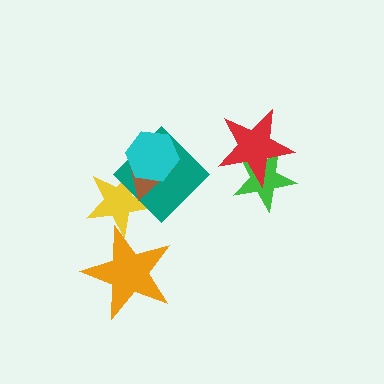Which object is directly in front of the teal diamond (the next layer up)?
The brown triangle is directly in front of the teal diamond.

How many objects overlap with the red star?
1 object overlaps with the red star.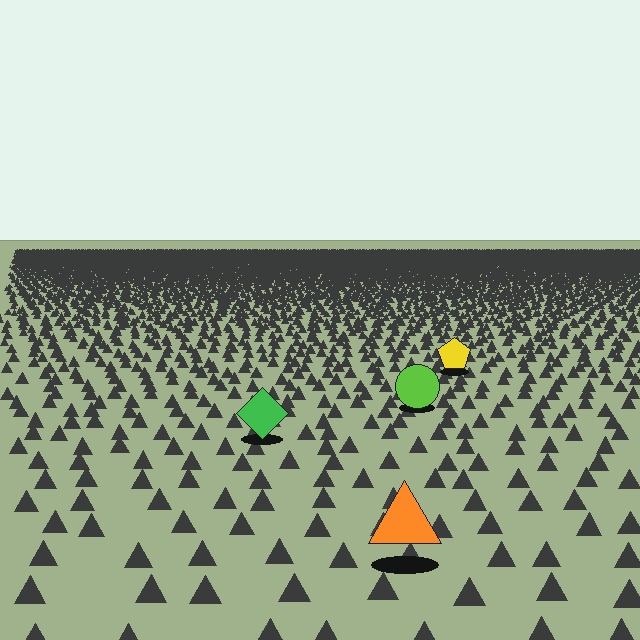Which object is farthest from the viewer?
The yellow pentagon is farthest from the viewer. It appears smaller and the ground texture around it is denser.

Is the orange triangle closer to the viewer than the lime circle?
Yes. The orange triangle is closer — you can tell from the texture gradient: the ground texture is coarser near it.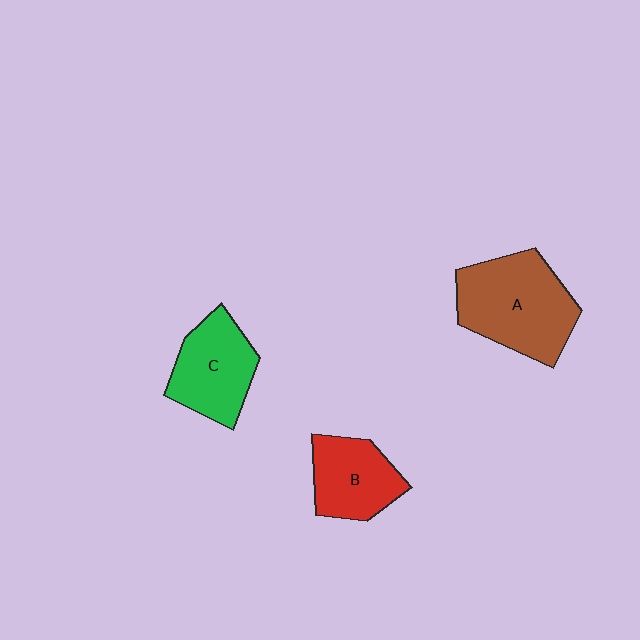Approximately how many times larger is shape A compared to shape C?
Approximately 1.4 times.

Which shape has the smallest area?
Shape B (red).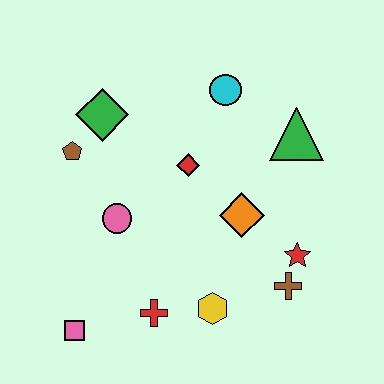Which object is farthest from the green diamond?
The brown cross is farthest from the green diamond.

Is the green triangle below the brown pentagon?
No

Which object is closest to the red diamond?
The orange diamond is closest to the red diamond.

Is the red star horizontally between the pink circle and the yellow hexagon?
No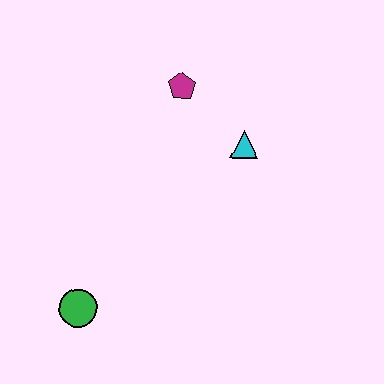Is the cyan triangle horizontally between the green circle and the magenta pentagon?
No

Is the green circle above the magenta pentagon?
No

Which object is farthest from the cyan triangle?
The green circle is farthest from the cyan triangle.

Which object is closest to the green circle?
The cyan triangle is closest to the green circle.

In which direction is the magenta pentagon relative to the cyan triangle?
The magenta pentagon is to the left of the cyan triangle.